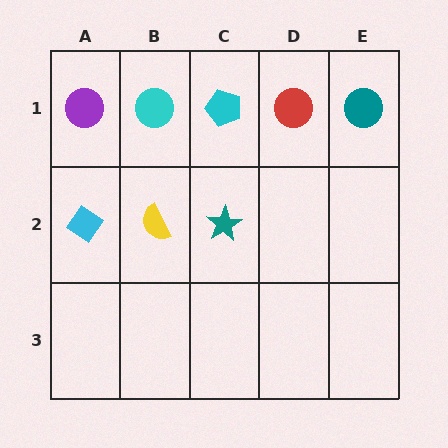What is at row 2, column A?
A cyan diamond.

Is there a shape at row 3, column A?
No, that cell is empty.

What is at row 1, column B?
A cyan circle.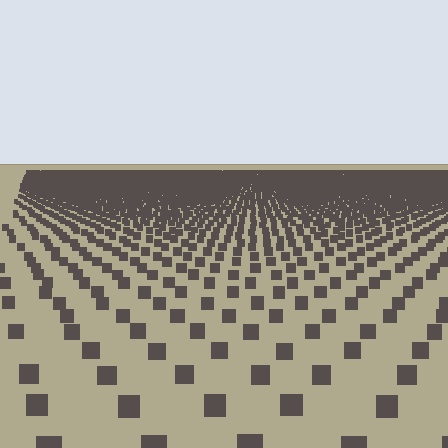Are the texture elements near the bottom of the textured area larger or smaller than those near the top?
Larger. Near the bottom, elements are closer to the viewer and appear at a bigger on-screen size.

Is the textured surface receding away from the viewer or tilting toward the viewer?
The surface is receding away from the viewer. Texture elements get smaller and denser toward the top.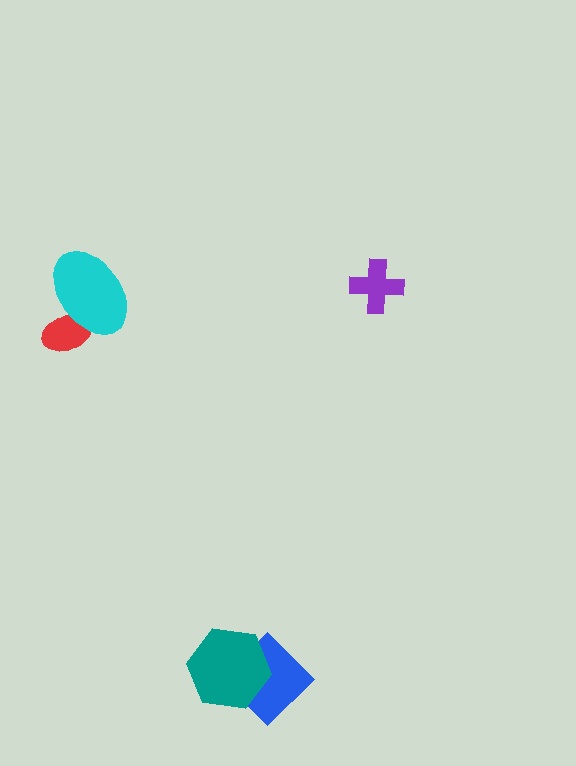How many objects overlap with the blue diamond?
1 object overlaps with the blue diamond.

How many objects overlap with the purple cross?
0 objects overlap with the purple cross.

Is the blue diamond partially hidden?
Yes, it is partially covered by another shape.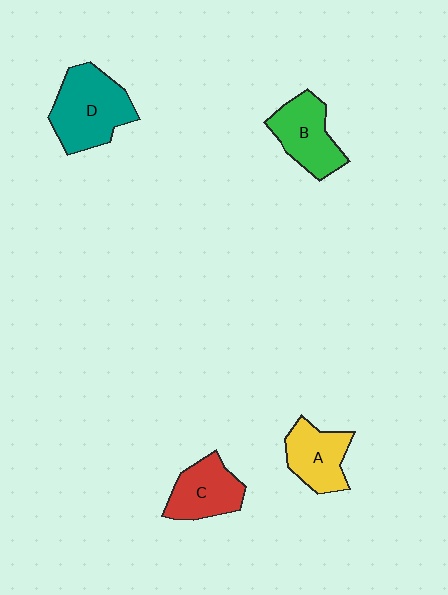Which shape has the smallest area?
Shape A (yellow).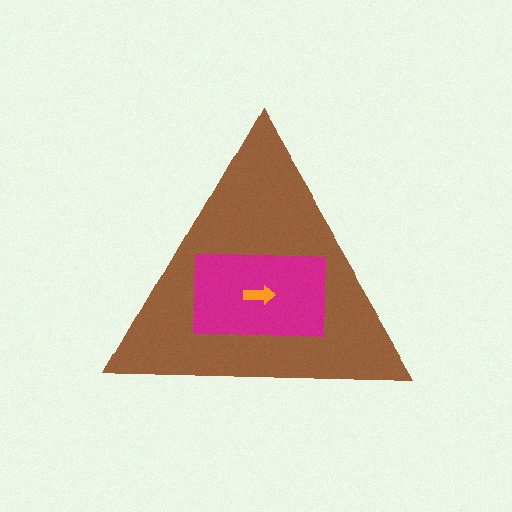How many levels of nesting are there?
3.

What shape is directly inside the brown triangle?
The magenta rectangle.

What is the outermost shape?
The brown triangle.